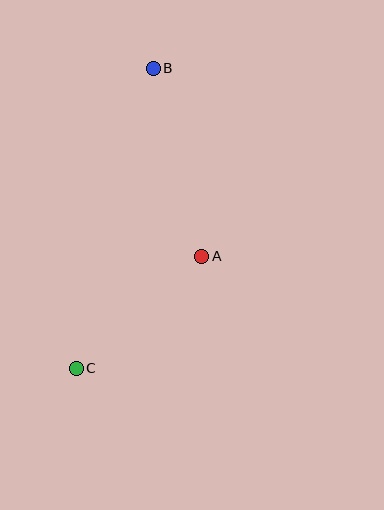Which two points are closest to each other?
Points A and C are closest to each other.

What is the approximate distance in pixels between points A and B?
The distance between A and B is approximately 194 pixels.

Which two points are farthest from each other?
Points B and C are farthest from each other.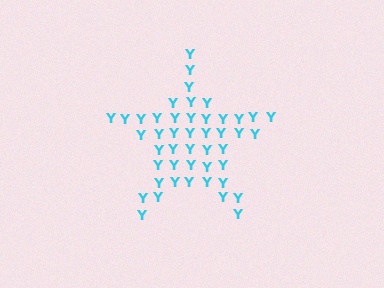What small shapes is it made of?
It is made of small letter Y's.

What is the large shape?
The large shape is a star.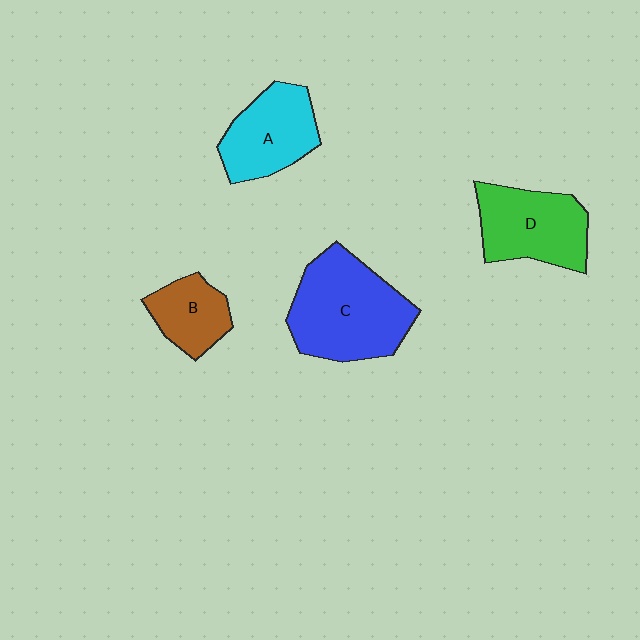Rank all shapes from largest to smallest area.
From largest to smallest: C (blue), D (green), A (cyan), B (brown).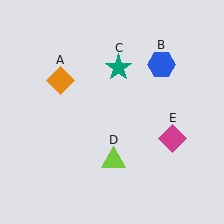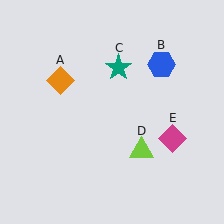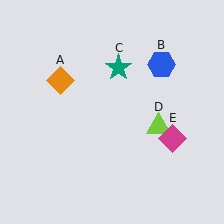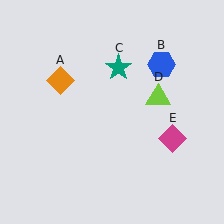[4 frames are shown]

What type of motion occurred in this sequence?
The lime triangle (object D) rotated counterclockwise around the center of the scene.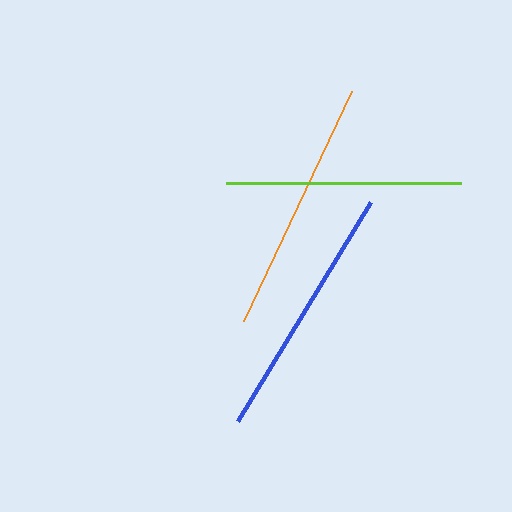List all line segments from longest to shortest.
From longest to shortest: blue, orange, lime.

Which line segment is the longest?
The blue line is the longest at approximately 256 pixels.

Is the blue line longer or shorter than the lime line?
The blue line is longer than the lime line.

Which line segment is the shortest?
The lime line is the shortest at approximately 235 pixels.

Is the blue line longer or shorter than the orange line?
The blue line is longer than the orange line.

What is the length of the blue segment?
The blue segment is approximately 256 pixels long.